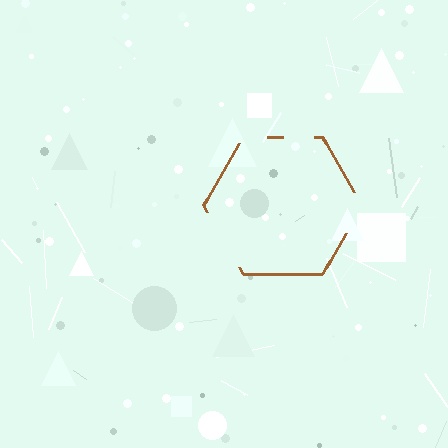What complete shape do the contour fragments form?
The contour fragments form a hexagon.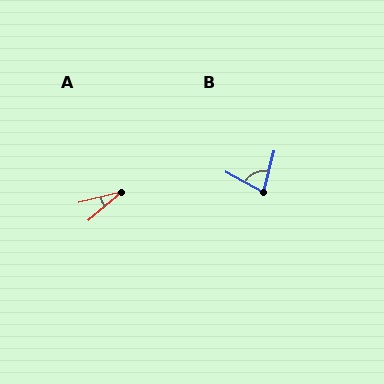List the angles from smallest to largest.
A (27°), B (75°).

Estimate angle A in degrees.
Approximately 27 degrees.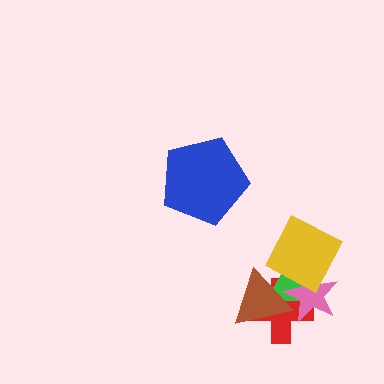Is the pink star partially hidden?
Yes, it is partially covered by another shape.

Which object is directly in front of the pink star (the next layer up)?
The brown triangle is directly in front of the pink star.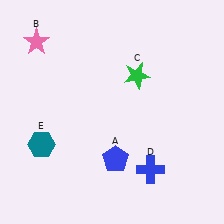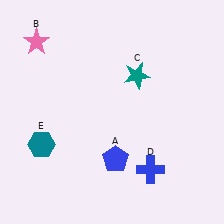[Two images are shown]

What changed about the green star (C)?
In Image 1, C is green. In Image 2, it changed to teal.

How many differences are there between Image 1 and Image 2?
There is 1 difference between the two images.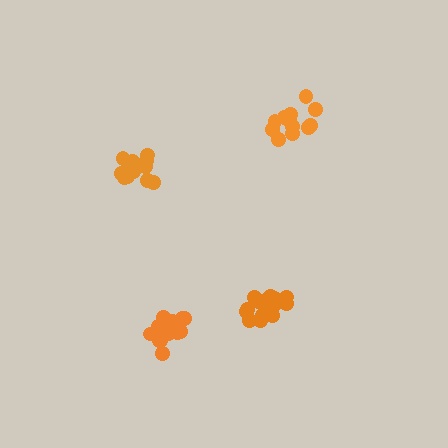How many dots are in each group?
Group 1: 12 dots, Group 2: 12 dots, Group 3: 17 dots, Group 4: 16 dots (57 total).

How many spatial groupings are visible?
There are 4 spatial groupings.